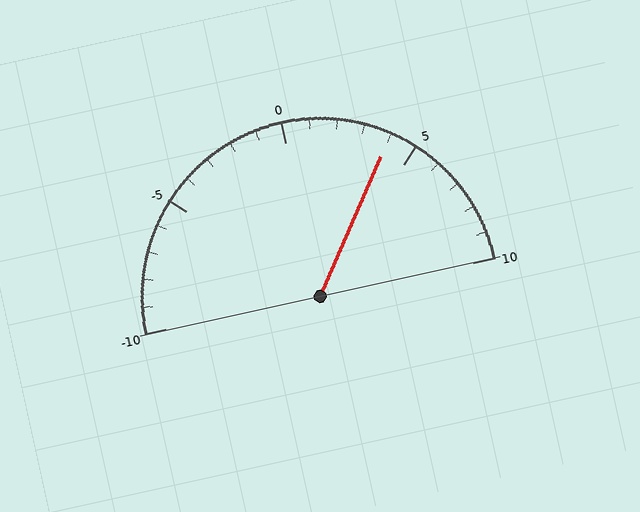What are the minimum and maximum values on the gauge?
The gauge ranges from -10 to 10.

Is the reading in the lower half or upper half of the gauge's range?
The reading is in the upper half of the range (-10 to 10).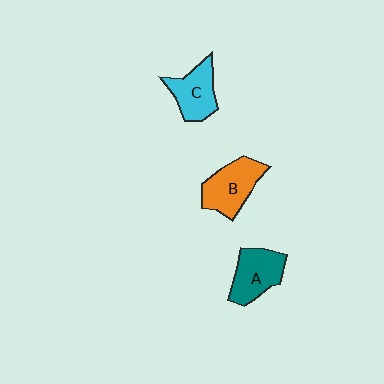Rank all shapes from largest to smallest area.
From largest to smallest: B (orange), A (teal), C (cyan).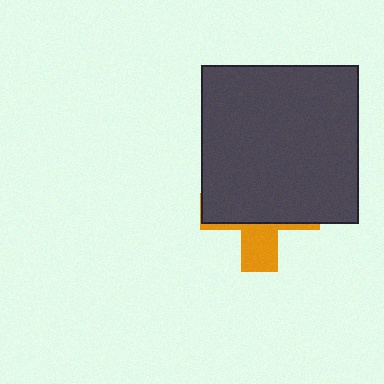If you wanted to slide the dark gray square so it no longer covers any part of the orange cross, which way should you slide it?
Slide it up — that is the most direct way to separate the two shapes.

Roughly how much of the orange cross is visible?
A small part of it is visible (roughly 31%).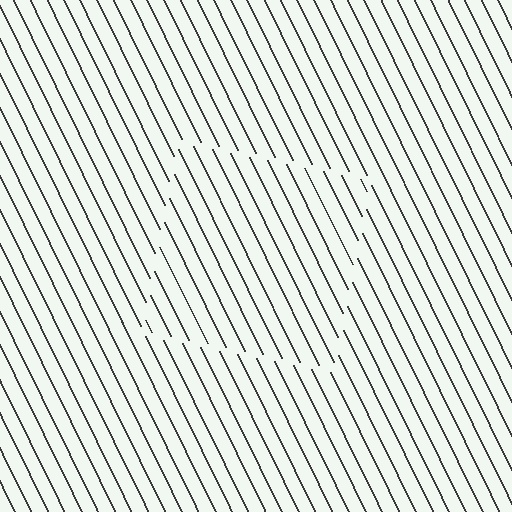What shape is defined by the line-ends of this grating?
An illusory square. The interior of the shape contains the same grating, shifted by half a period — the contour is defined by the phase discontinuity where line-ends from the inner and outer gratings abut.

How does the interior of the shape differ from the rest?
The interior of the shape contains the same grating, shifted by half a period — the contour is defined by the phase discontinuity where line-ends from the inner and outer gratings abut.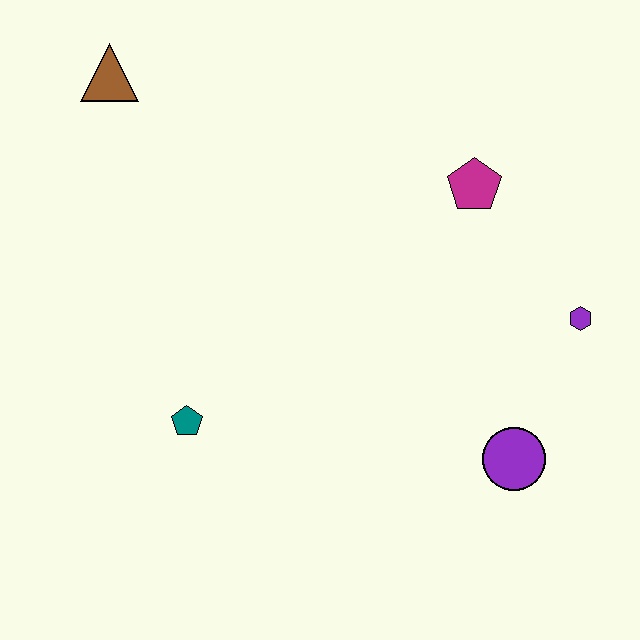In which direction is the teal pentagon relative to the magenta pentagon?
The teal pentagon is to the left of the magenta pentagon.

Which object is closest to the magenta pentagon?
The purple hexagon is closest to the magenta pentagon.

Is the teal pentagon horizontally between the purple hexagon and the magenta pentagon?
No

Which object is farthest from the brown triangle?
The purple circle is farthest from the brown triangle.